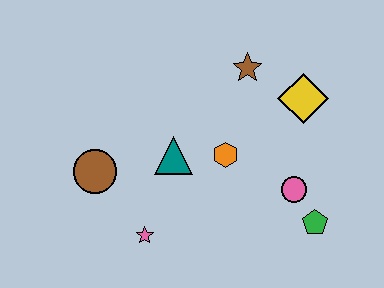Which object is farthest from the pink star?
The yellow diamond is farthest from the pink star.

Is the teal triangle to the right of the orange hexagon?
No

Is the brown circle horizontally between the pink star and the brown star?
No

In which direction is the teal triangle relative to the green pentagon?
The teal triangle is to the left of the green pentagon.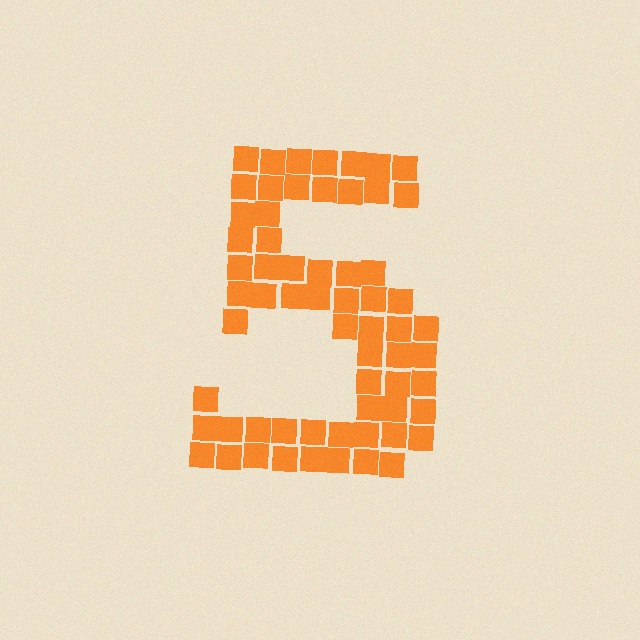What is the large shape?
The large shape is the digit 5.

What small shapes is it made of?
It is made of small squares.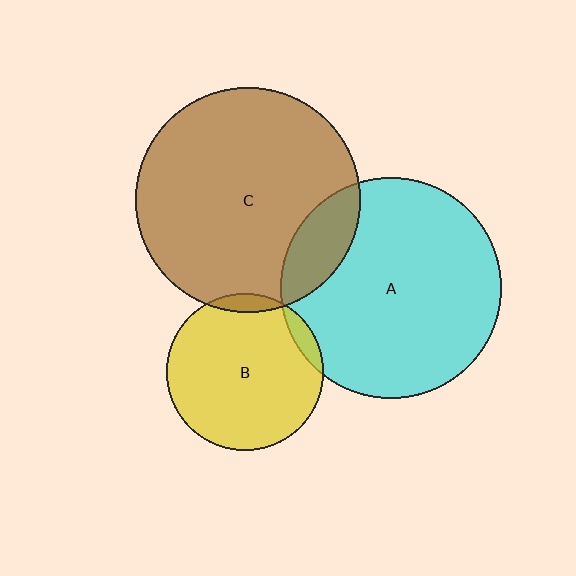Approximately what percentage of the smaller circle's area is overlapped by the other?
Approximately 5%.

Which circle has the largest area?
Circle C (brown).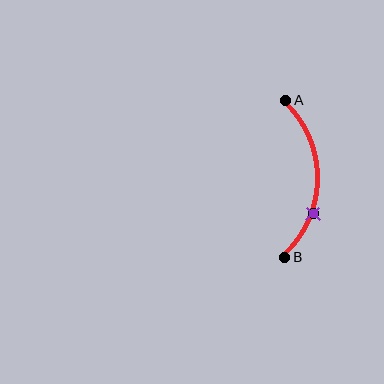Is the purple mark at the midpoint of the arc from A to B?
No. The purple mark lies on the arc but is closer to endpoint B. The arc midpoint would be at the point on the curve equidistant along the arc from both A and B.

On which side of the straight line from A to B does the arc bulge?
The arc bulges to the right of the straight line connecting A and B.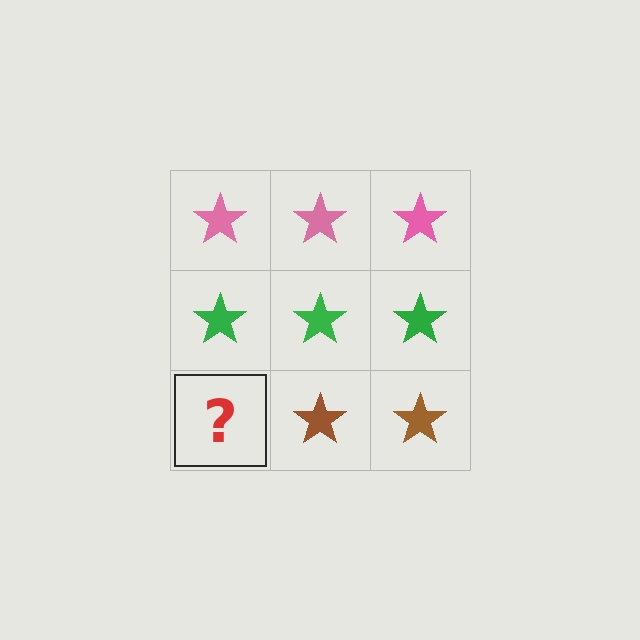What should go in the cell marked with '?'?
The missing cell should contain a brown star.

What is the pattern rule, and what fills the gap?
The rule is that each row has a consistent color. The gap should be filled with a brown star.